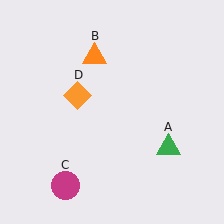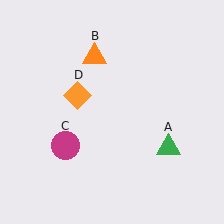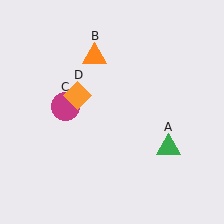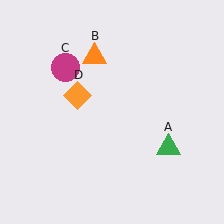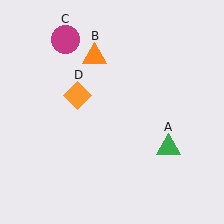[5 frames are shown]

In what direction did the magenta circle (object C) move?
The magenta circle (object C) moved up.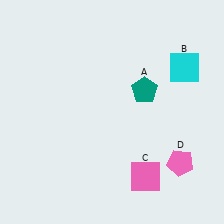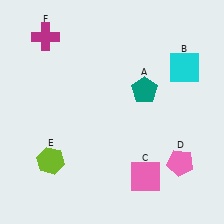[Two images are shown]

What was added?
A lime hexagon (E), a magenta cross (F) were added in Image 2.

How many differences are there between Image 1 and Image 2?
There are 2 differences between the two images.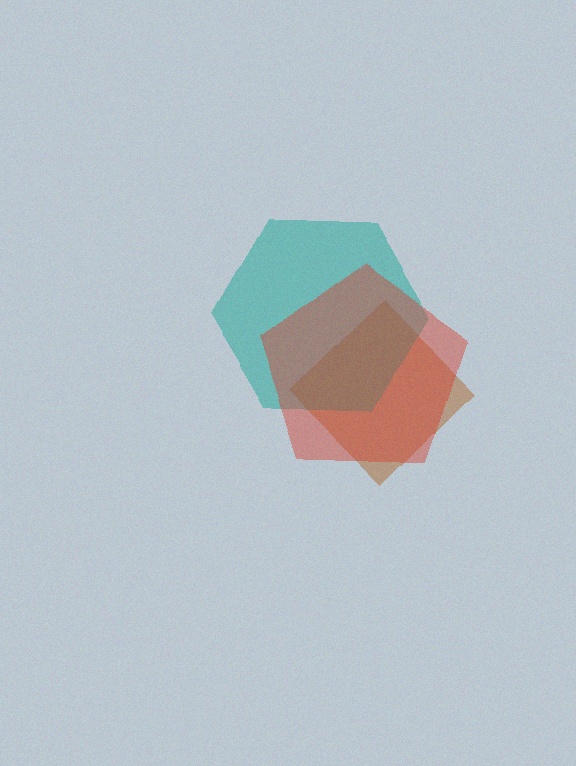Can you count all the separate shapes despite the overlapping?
Yes, there are 3 separate shapes.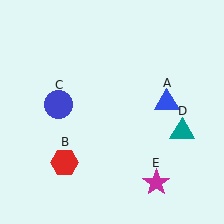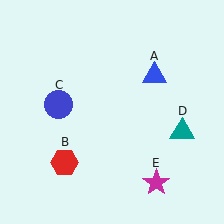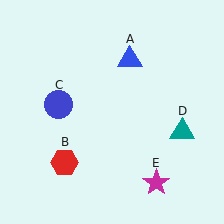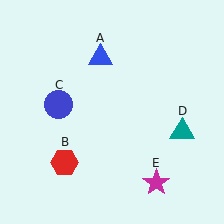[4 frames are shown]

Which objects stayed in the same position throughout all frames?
Red hexagon (object B) and blue circle (object C) and teal triangle (object D) and magenta star (object E) remained stationary.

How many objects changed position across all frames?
1 object changed position: blue triangle (object A).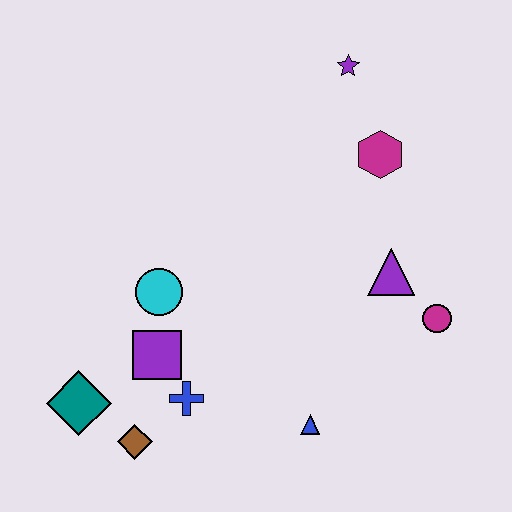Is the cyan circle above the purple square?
Yes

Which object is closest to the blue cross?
The purple square is closest to the blue cross.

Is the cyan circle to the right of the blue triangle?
No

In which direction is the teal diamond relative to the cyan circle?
The teal diamond is below the cyan circle.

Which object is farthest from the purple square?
The purple star is farthest from the purple square.